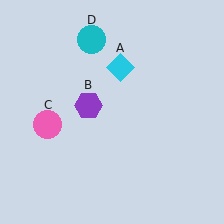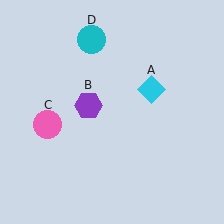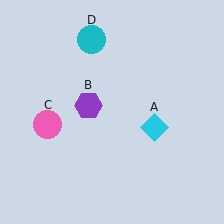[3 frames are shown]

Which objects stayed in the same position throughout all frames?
Purple hexagon (object B) and pink circle (object C) and cyan circle (object D) remained stationary.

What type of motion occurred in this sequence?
The cyan diamond (object A) rotated clockwise around the center of the scene.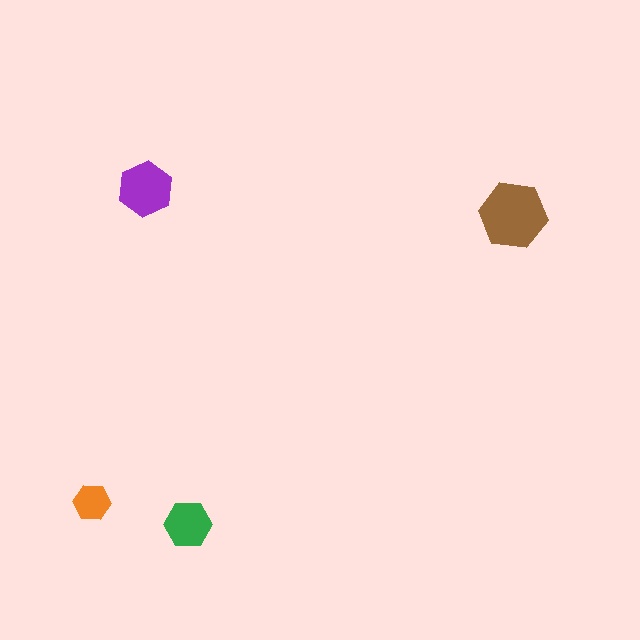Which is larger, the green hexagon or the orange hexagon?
The green one.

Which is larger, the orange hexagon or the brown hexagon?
The brown one.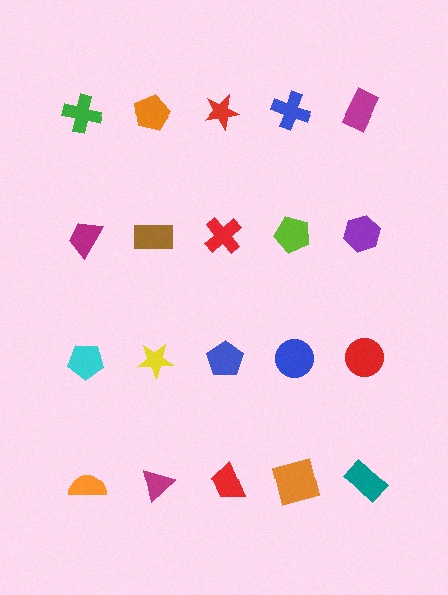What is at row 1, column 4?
A blue cross.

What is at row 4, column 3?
A red trapezoid.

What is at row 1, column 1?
A green cross.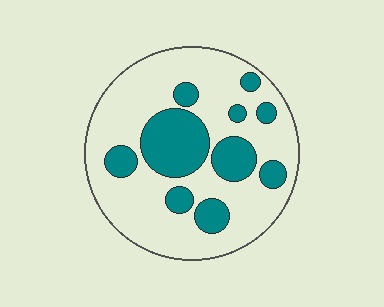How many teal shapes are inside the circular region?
10.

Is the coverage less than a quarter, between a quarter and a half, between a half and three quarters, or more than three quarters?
Between a quarter and a half.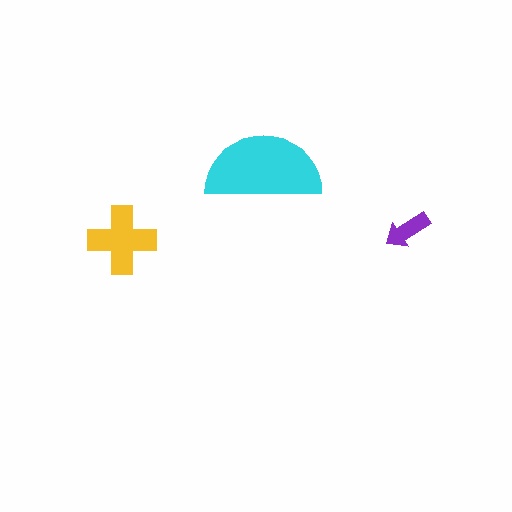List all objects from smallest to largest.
The purple arrow, the yellow cross, the cyan semicircle.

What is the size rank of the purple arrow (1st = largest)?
3rd.